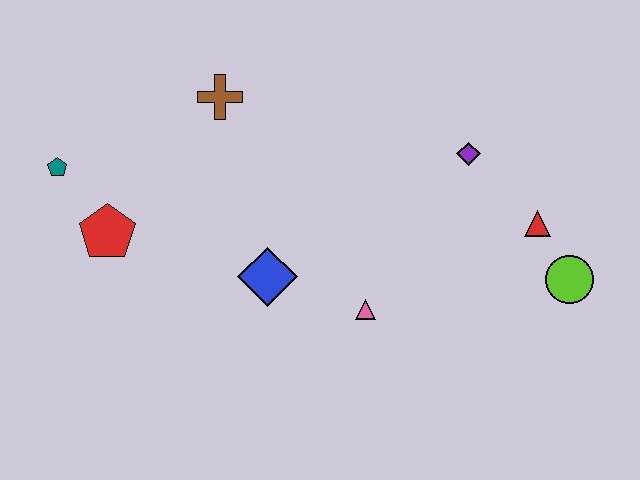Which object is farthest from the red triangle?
The teal pentagon is farthest from the red triangle.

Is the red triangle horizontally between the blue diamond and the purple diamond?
No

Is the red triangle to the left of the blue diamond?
No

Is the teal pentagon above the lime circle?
Yes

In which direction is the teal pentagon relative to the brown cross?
The teal pentagon is to the left of the brown cross.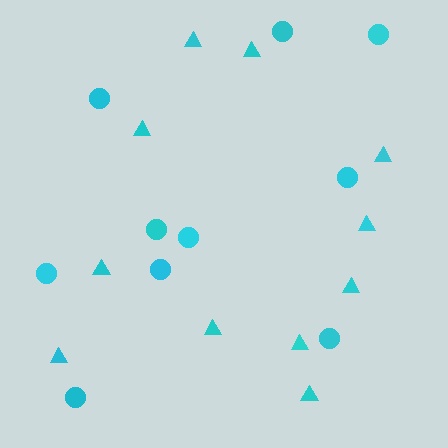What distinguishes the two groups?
There are 2 groups: one group of triangles (11) and one group of circles (10).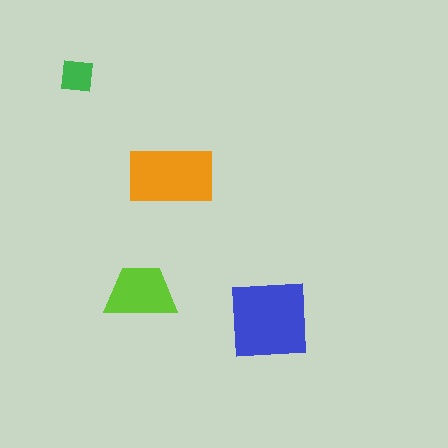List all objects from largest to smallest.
The blue square, the orange rectangle, the lime trapezoid, the green square.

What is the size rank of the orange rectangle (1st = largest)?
2nd.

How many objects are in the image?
There are 4 objects in the image.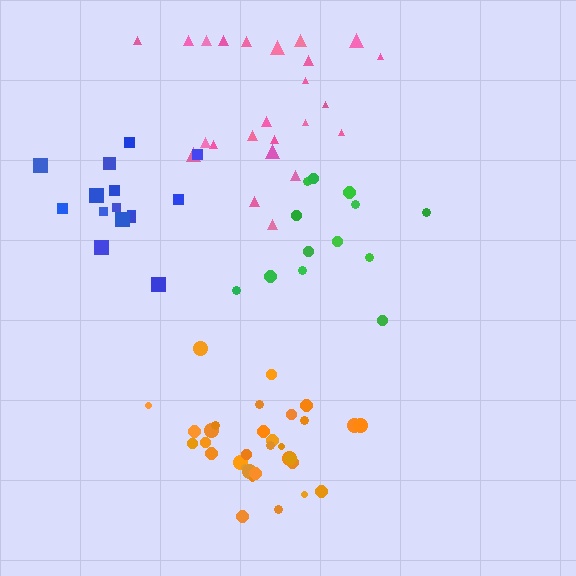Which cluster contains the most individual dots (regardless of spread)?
Orange (32).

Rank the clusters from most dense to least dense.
orange, blue, green, pink.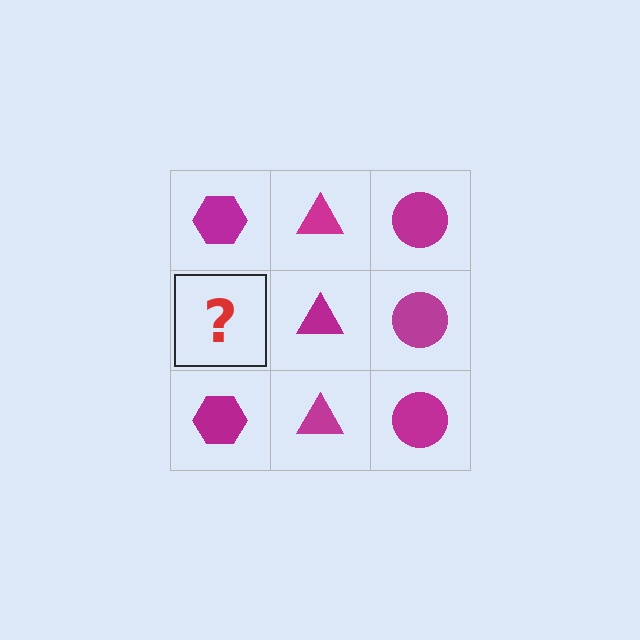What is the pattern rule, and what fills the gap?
The rule is that each column has a consistent shape. The gap should be filled with a magenta hexagon.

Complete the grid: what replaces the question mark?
The question mark should be replaced with a magenta hexagon.